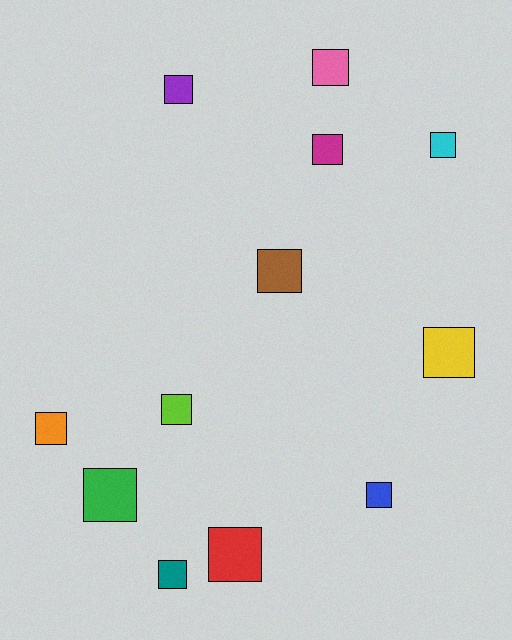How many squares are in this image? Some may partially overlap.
There are 12 squares.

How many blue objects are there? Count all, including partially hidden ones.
There is 1 blue object.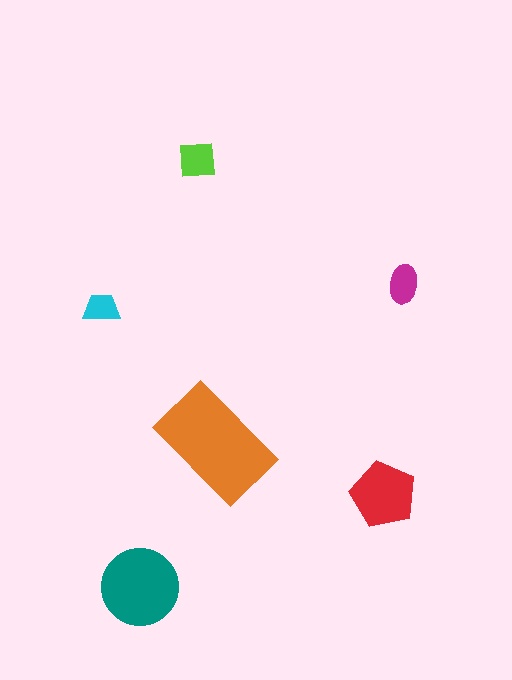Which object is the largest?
The orange rectangle.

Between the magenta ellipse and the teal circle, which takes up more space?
The teal circle.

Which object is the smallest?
The cyan trapezoid.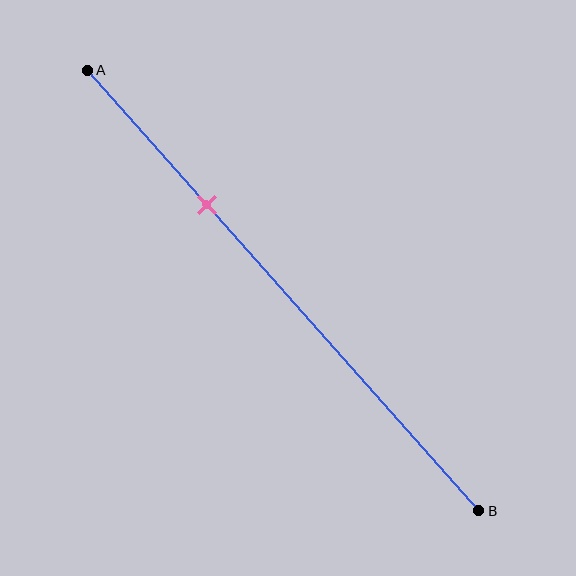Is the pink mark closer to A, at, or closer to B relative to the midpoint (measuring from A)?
The pink mark is closer to point A than the midpoint of segment AB.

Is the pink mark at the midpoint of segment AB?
No, the mark is at about 30% from A, not at the 50% midpoint.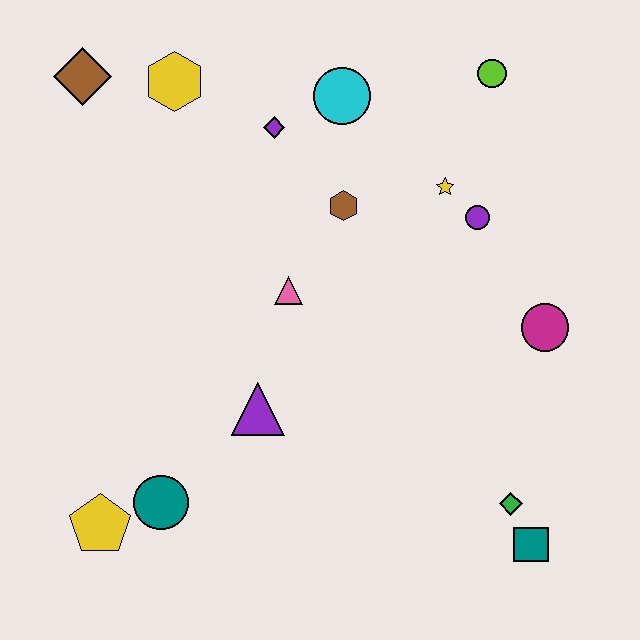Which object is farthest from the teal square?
The brown diamond is farthest from the teal square.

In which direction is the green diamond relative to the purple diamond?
The green diamond is below the purple diamond.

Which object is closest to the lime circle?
The yellow star is closest to the lime circle.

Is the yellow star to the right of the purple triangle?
Yes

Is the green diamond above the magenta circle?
No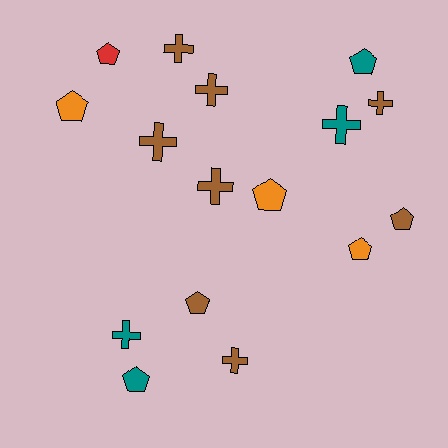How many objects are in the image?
There are 16 objects.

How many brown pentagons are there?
There are 2 brown pentagons.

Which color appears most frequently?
Brown, with 8 objects.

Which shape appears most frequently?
Cross, with 8 objects.